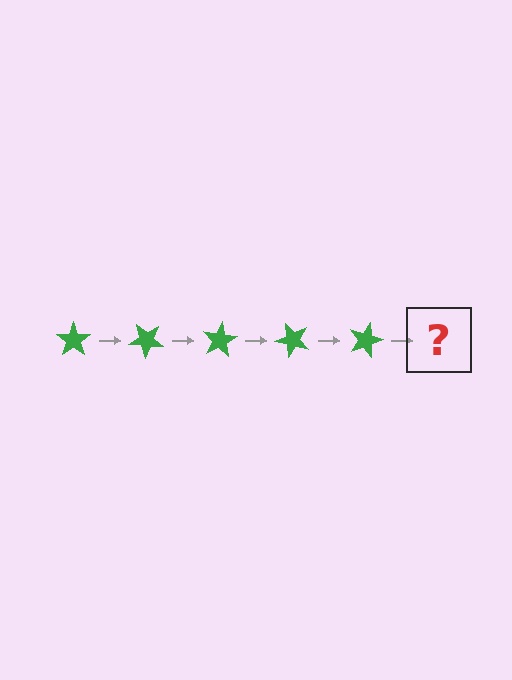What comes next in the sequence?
The next element should be a green star rotated 200 degrees.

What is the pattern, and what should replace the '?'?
The pattern is that the star rotates 40 degrees each step. The '?' should be a green star rotated 200 degrees.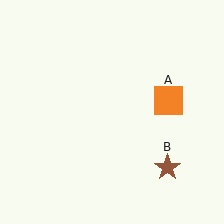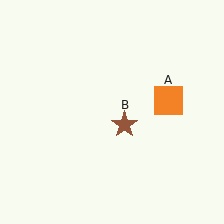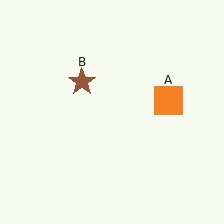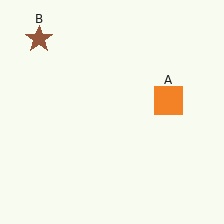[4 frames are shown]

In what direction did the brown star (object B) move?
The brown star (object B) moved up and to the left.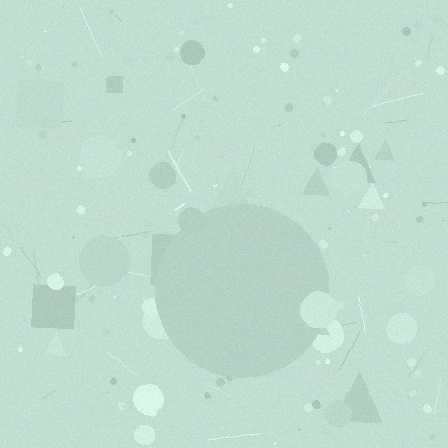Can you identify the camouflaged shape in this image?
The camouflaged shape is a circle.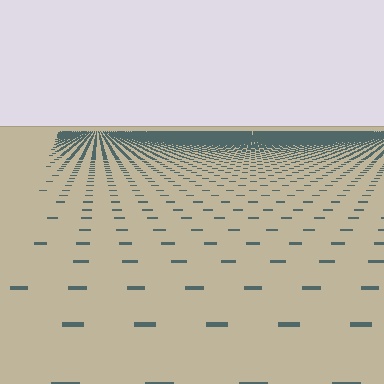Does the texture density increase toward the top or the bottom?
Density increases toward the top.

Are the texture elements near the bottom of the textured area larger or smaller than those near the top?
Larger. Near the bottom, elements are closer to the viewer and appear at a bigger on-screen size.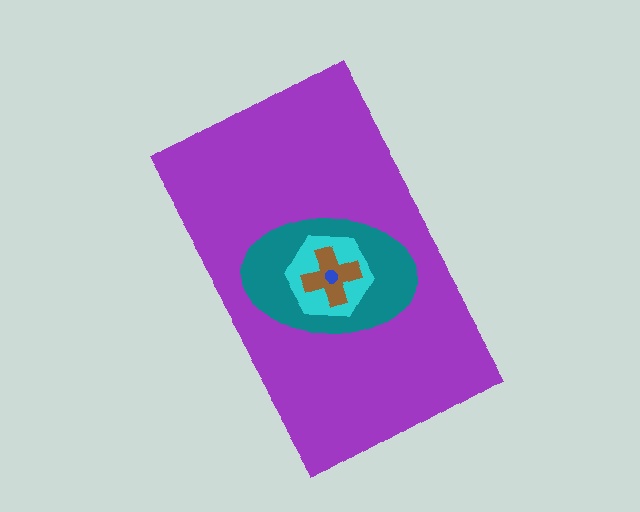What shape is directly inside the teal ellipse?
The cyan hexagon.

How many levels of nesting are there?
5.